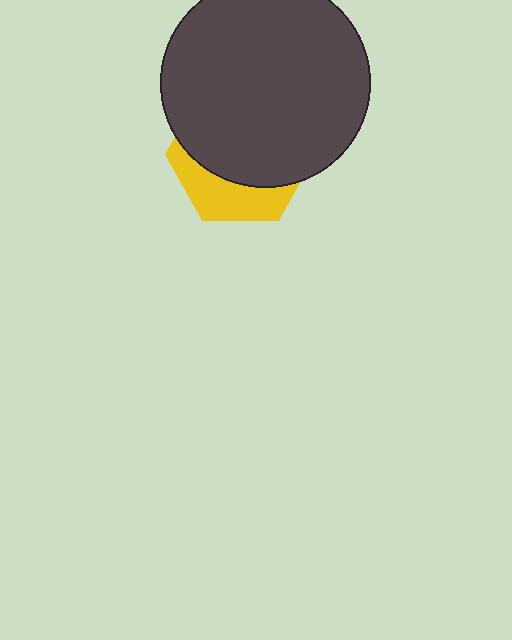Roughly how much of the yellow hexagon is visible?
A small part of it is visible (roughly 31%).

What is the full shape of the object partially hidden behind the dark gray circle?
The partially hidden object is a yellow hexagon.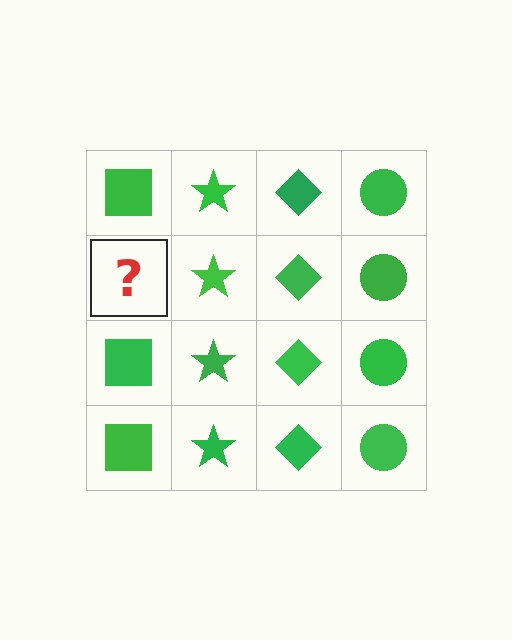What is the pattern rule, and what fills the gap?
The rule is that each column has a consistent shape. The gap should be filled with a green square.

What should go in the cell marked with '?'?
The missing cell should contain a green square.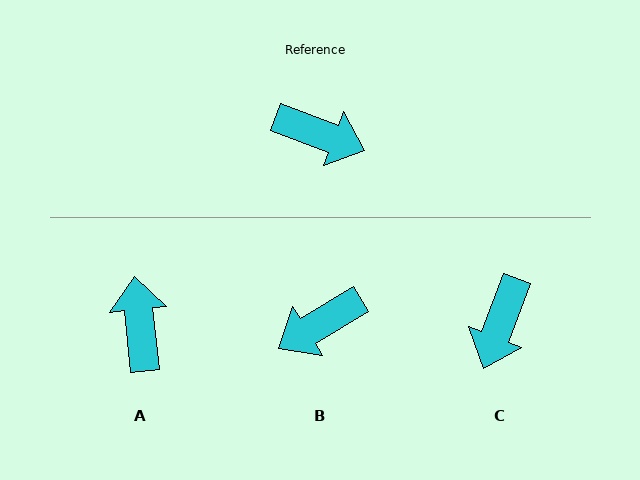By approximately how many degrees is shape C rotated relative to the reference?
Approximately 90 degrees clockwise.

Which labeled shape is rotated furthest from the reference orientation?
B, about 128 degrees away.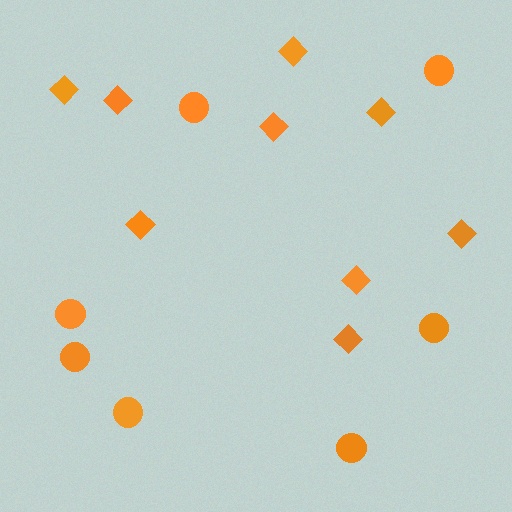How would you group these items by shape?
There are 2 groups: one group of diamonds (9) and one group of circles (7).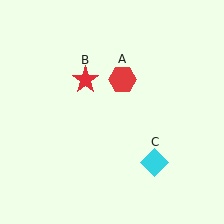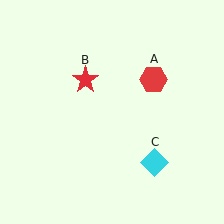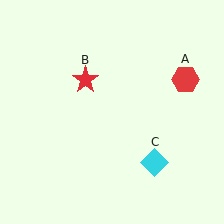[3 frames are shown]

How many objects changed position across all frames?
1 object changed position: red hexagon (object A).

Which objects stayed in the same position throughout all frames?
Red star (object B) and cyan diamond (object C) remained stationary.